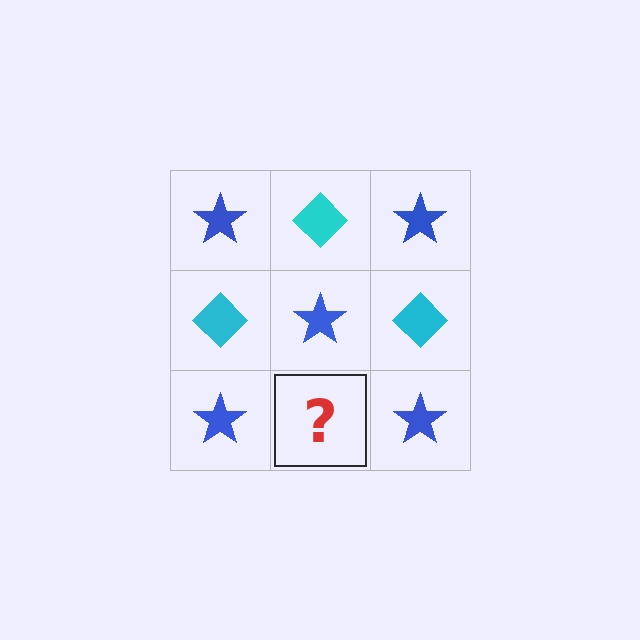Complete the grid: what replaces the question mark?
The question mark should be replaced with a cyan diamond.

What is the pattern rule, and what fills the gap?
The rule is that it alternates blue star and cyan diamond in a checkerboard pattern. The gap should be filled with a cyan diamond.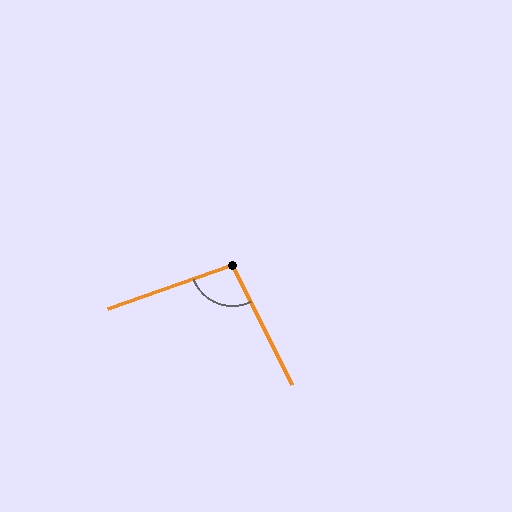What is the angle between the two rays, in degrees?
Approximately 97 degrees.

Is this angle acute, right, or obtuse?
It is obtuse.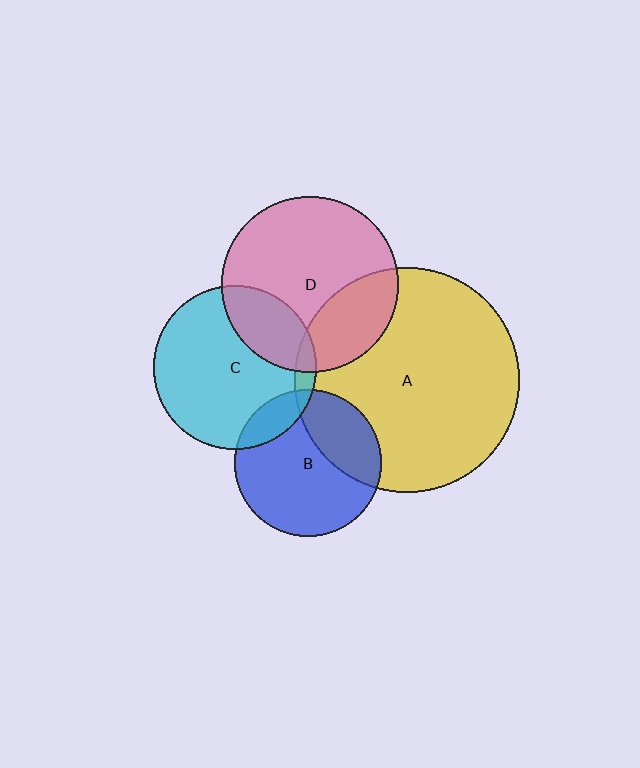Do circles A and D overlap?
Yes.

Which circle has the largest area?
Circle A (yellow).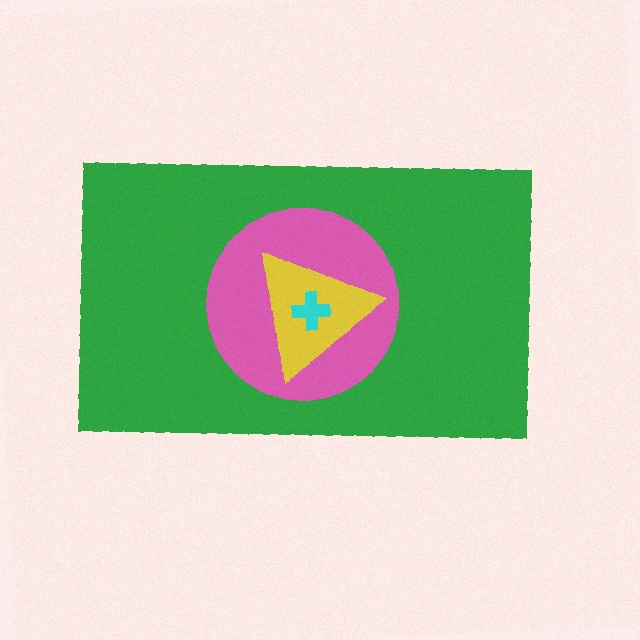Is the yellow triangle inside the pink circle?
Yes.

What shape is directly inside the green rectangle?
The pink circle.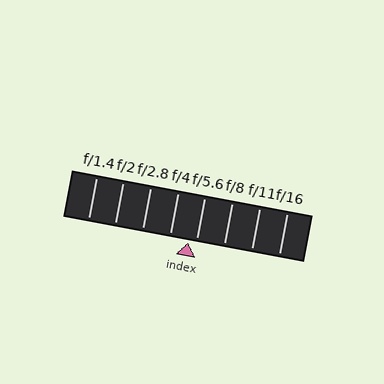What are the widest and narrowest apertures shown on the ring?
The widest aperture shown is f/1.4 and the narrowest is f/16.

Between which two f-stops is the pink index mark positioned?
The index mark is between f/4 and f/5.6.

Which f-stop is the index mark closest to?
The index mark is closest to f/5.6.